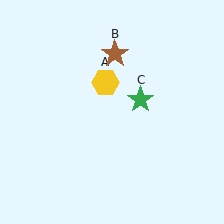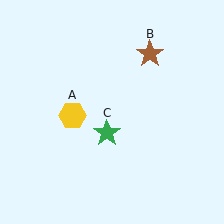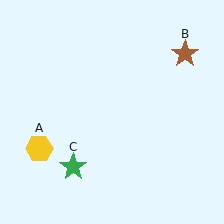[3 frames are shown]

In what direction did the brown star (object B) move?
The brown star (object B) moved right.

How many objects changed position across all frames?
3 objects changed position: yellow hexagon (object A), brown star (object B), green star (object C).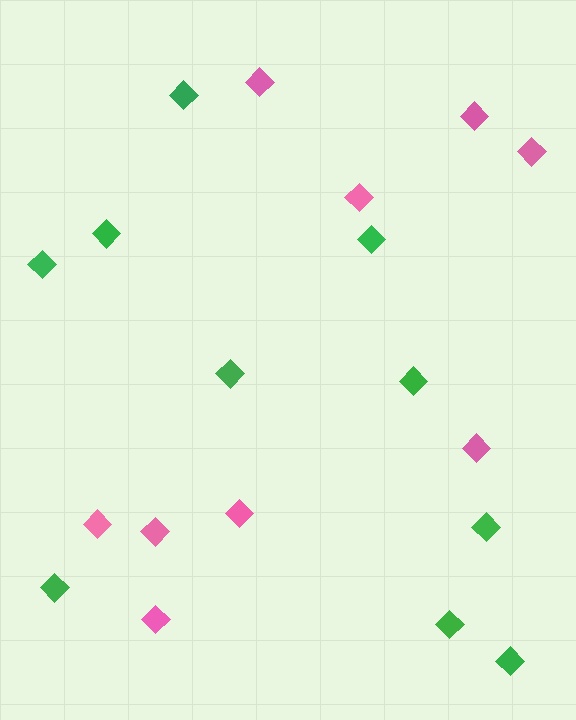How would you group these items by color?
There are 2 groups: one group of green diamonds (10) and one group of pink diamonds (9).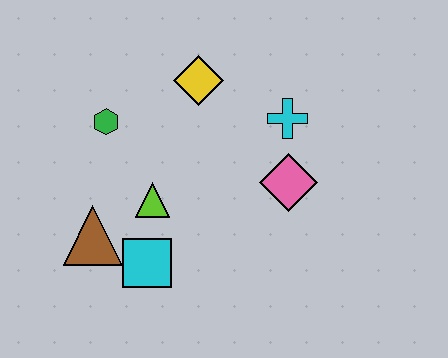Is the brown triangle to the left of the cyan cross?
Yes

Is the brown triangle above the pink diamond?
No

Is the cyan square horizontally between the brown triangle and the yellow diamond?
Yes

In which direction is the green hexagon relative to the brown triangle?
The green hexagon is above the brown triangle.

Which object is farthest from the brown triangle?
The cyan cross is farthest from the brown triangle.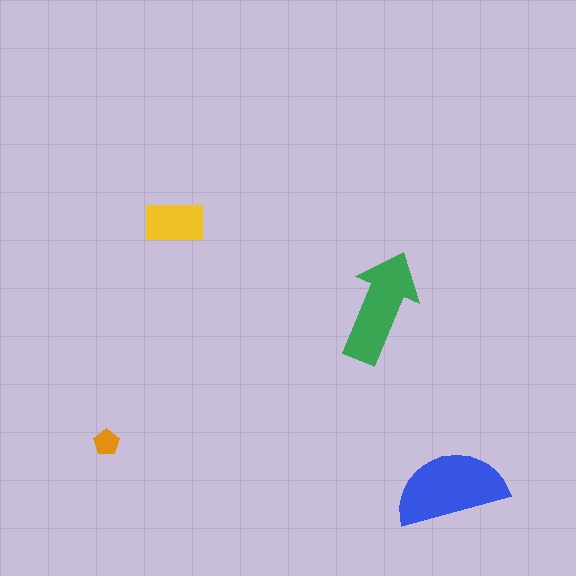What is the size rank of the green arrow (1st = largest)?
2nd.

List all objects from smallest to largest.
The orange pentagon, the yellow rectangle, the green arrow, the blue semicircle.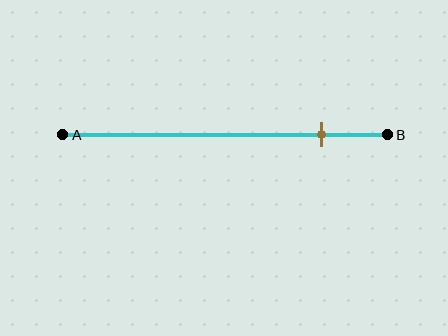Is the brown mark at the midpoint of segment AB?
No, the mark is at about 80% from A, not at the 50% midpoint.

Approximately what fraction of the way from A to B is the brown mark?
The brown mark is approximately 80% of the way from A to B.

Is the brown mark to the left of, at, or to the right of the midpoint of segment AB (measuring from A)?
The brown mark is to the right of the midpoint of segment AB.